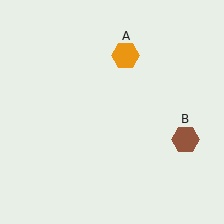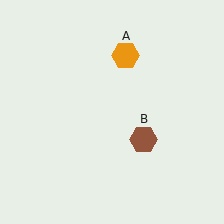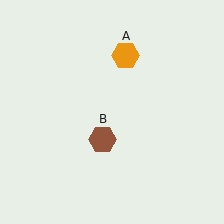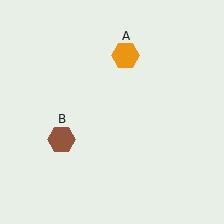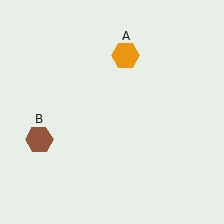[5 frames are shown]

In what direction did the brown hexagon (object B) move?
The brown hexagon (object B) moved left.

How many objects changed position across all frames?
1 object changed position: brown hexagon (object B).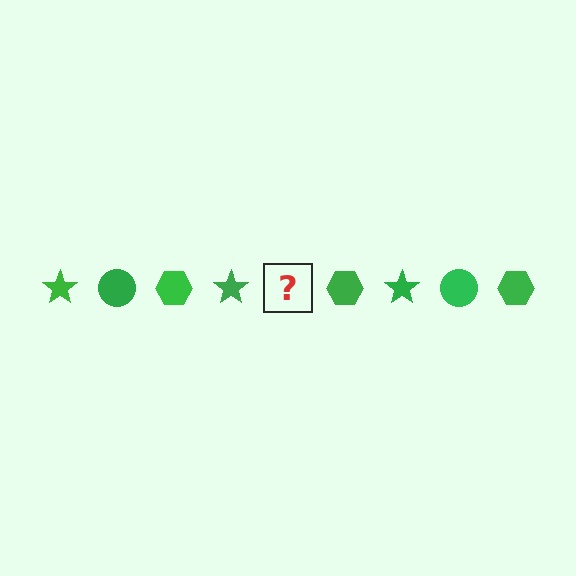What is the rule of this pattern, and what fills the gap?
The rule is that the pattern cycles through star, circle, hexagon shapes in green. The gap should be filled with a green circle.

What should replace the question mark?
The question mark should be replaced with a green circle.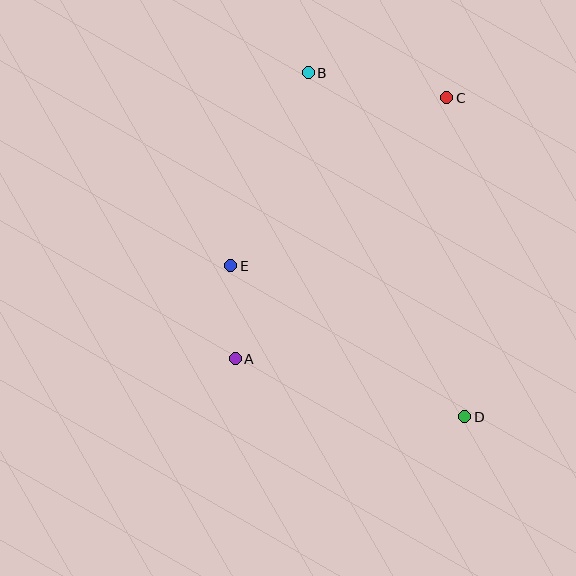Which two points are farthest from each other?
Points B and D are farthest from each other.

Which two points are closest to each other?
Points A and E are closest to each other.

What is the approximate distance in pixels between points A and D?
The distance between A and D is approximately 237 pixels.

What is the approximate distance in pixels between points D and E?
The distance between D and E is approximately 279 pixels.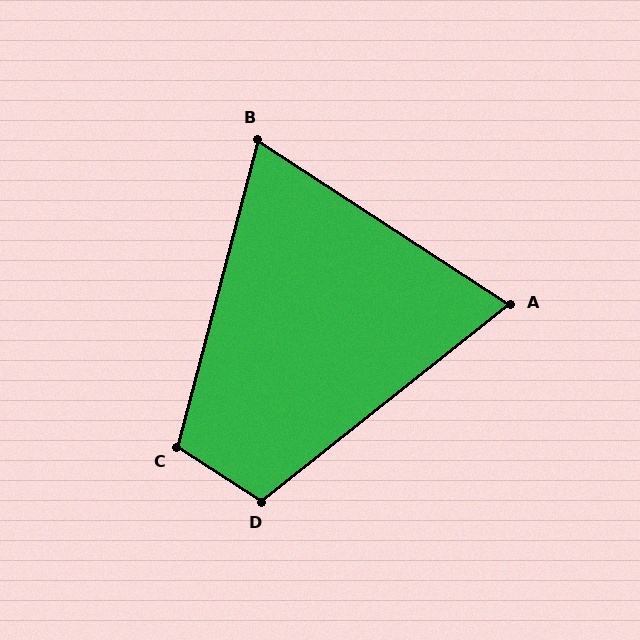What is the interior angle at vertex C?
Approximately 108 degrees (obtuse).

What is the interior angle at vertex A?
Approximately 72 degrees (acute).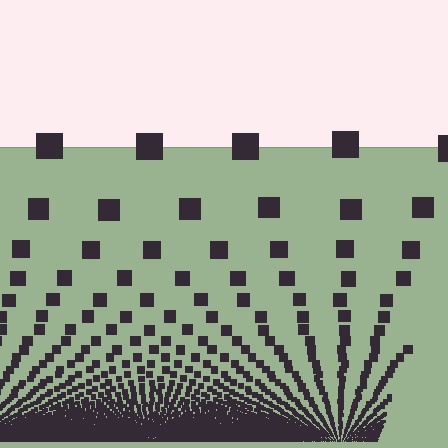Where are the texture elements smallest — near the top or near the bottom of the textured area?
Near the bottom.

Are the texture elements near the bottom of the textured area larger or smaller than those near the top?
Smaller. The gradient is inverted — elements near the bottom are smaller and denser.